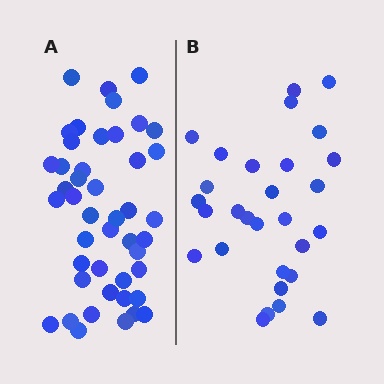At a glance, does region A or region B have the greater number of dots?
Region A (the left region) has more dots.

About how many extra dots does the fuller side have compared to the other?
Region A has approximately 15 more dots than region B.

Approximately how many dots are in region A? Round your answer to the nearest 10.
About 40 dots. (The exact count is 45, which rounds to 40.)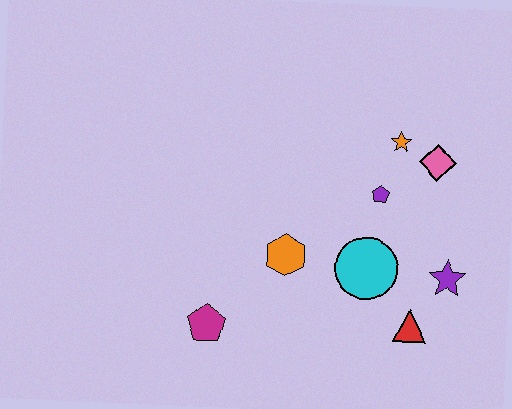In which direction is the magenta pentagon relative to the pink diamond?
The magenta pentagon is to the left of the pink diamond.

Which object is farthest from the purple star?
The magenta pentagon is farthest from the purple star.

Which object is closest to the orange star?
The pink diamond is closest to the orange star.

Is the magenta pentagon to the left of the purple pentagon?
Yes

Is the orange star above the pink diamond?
Yes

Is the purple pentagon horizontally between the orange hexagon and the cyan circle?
No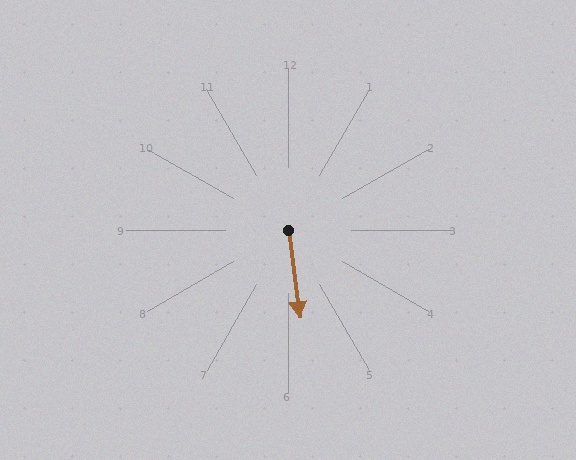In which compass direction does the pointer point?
South.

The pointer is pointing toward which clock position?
Roughly 6 o'clock.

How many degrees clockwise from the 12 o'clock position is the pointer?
Approximately 172 degrees.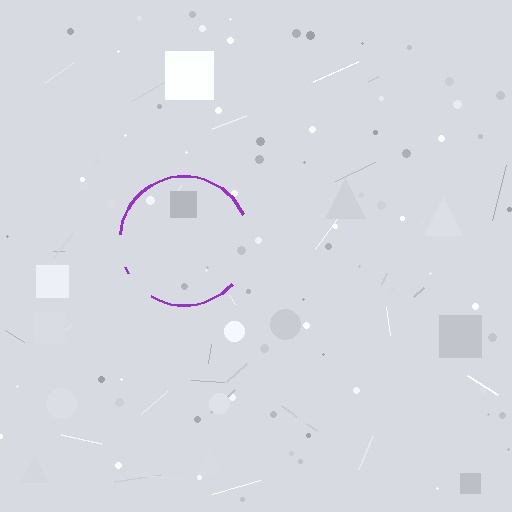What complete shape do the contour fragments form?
The contour fragments form a circle.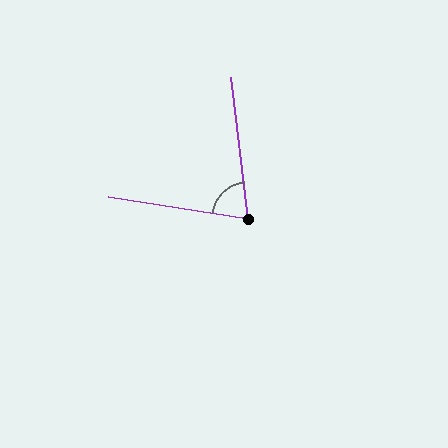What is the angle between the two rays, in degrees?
Approximately 74 degrees.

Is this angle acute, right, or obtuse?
It is acute.